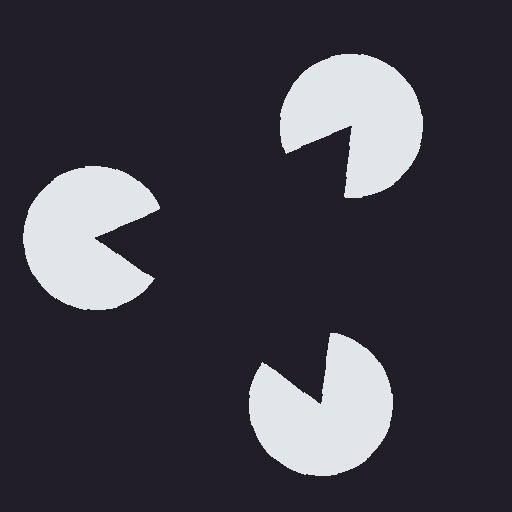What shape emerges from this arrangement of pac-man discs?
An illusory triangle — its edges are inferred from the aligned wedge cuts in the pac-man discs, not physically drawn.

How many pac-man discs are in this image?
There are 3 — one at each vertex of the illusory triangle.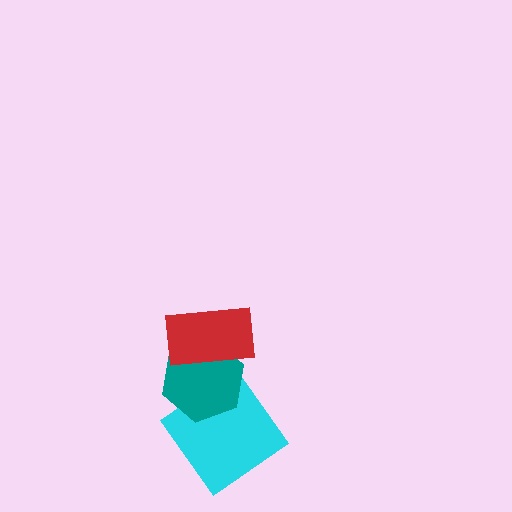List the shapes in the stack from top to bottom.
From top to bottom: the red rectangle, the teal hexagon, the cyan diamond.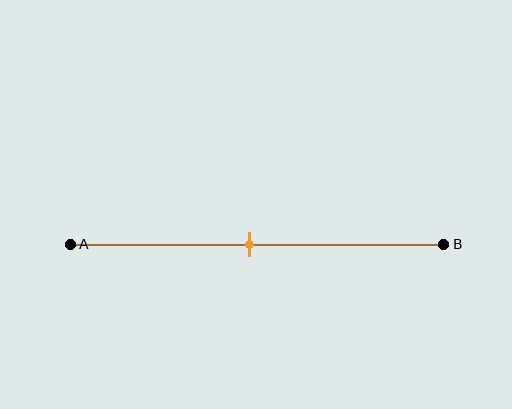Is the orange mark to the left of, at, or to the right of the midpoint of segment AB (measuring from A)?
The orange mark is approximately at the midpoint of segment AB.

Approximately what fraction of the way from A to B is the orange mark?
The orange mark is approximately 50% of the way from A to B.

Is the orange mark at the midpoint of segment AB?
Yes, the mark is approximately at the midpoint.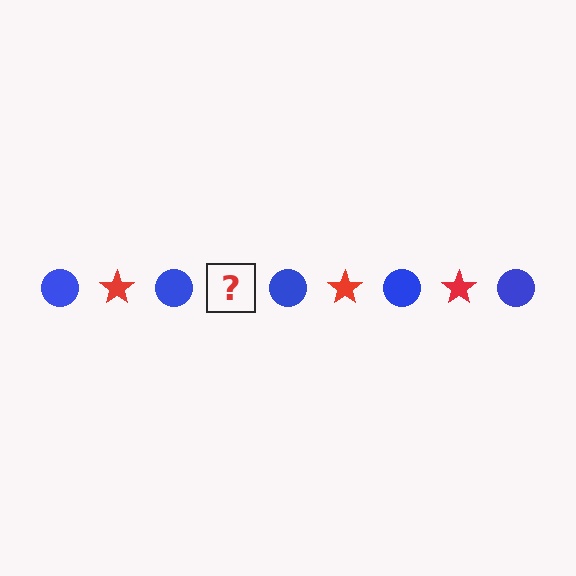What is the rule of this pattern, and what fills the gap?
The rule is that the pattern alternates between blue circle and red star. The gap should be filled with a red star.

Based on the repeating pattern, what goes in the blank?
The blank should be a red star.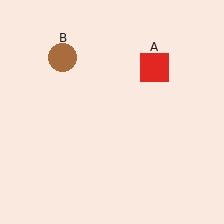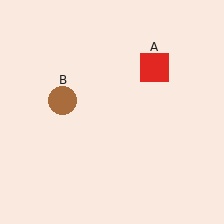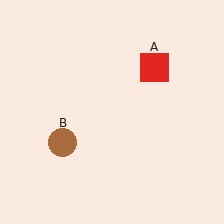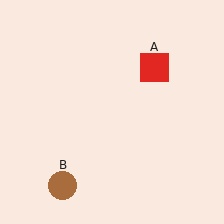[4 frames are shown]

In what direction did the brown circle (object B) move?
The brown circle (object B) moved down.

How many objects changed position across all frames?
1 object changed position: brown circle (object B).